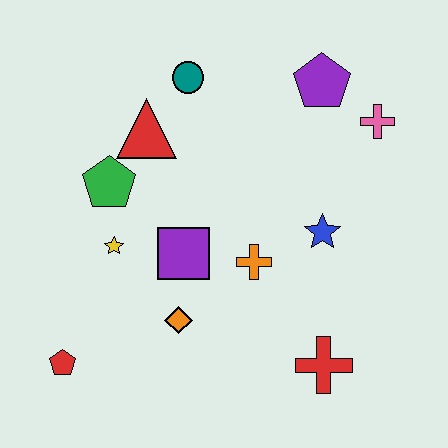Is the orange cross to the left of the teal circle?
No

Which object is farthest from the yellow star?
The pink cross is farthest from the yellow star.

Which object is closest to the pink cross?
The purple pentagon is closest to the pink cross.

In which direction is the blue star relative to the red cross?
The blue star is above the red cross.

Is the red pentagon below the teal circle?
Yes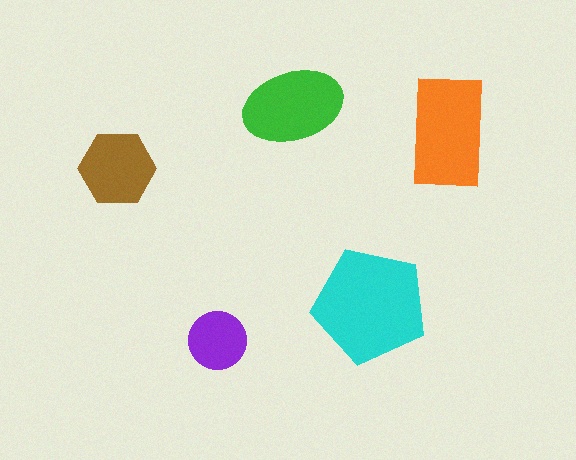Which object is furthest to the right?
The orange rectangle is rightmost.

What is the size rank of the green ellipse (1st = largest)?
3rd.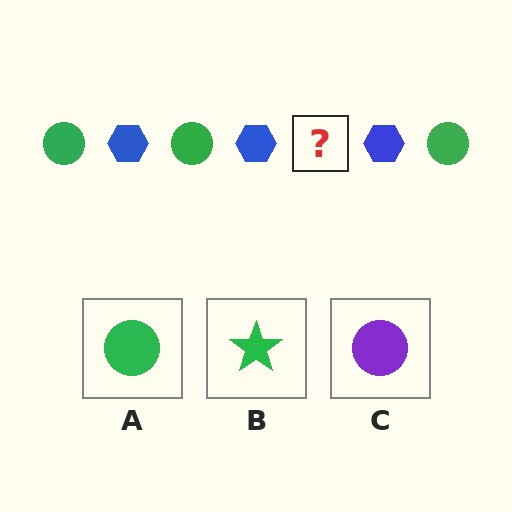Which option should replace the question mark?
Option A.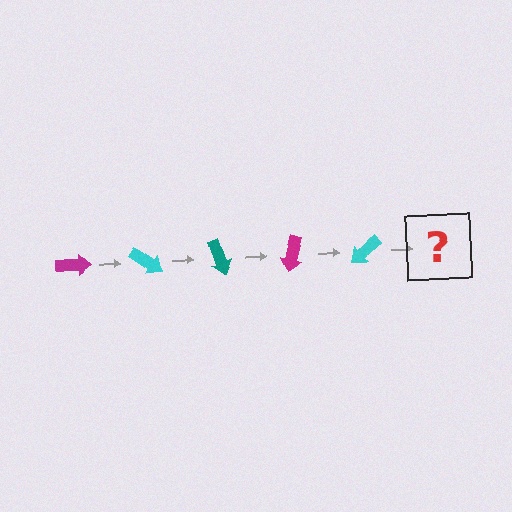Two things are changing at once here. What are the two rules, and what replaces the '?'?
The two rules are that it rotates 35 degrees each step and the color cycles through magenta, cyan, and teal. The '?' should be a teal arrow, rotated 175 degrees from the start.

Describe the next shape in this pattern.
It should be a teal arrow, rotated 175 degrees from the start.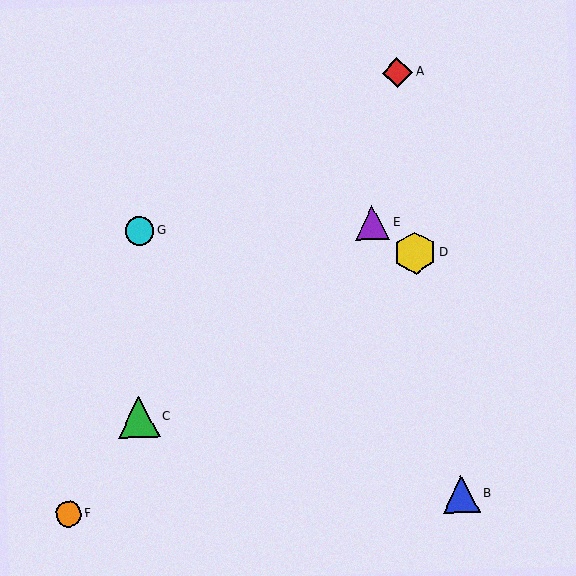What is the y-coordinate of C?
Object C is at y≈418.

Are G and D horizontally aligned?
No, G is at y≈231 and D is at y≈253.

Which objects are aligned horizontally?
Objects E, G are aligned horizontally.